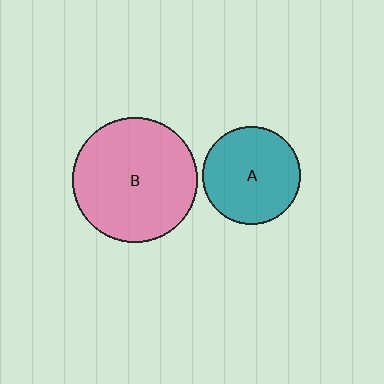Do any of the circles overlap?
No, none of the circles overlap.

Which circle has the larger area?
Circle B (pink).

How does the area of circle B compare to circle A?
Approximately 1.6 times.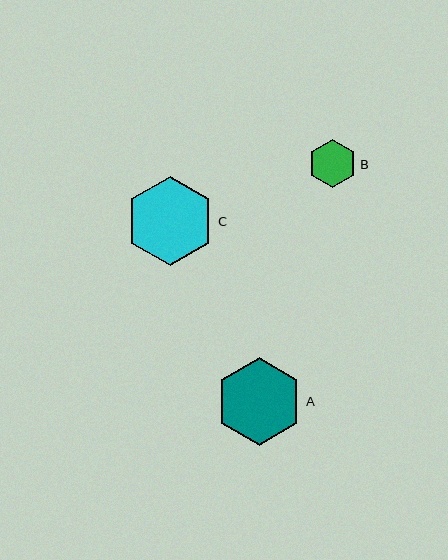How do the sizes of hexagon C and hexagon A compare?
Hexagon C and hexagon A are approximately the same size.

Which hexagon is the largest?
Hexagon C is the largest with a size of approximately 90 pixels.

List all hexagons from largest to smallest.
From largest to smallest: C, A, B.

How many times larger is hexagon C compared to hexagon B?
Hexagon C is approximately 1.9 times the size of hexagon B.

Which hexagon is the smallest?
Hexagon B is the smallest with a size of approximately 48 pixels.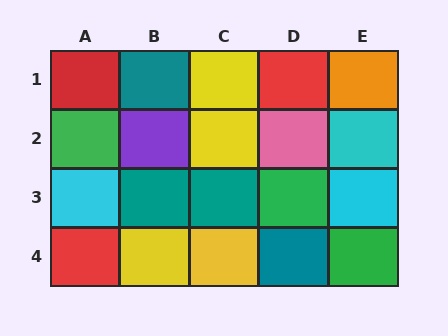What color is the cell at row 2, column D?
Pink.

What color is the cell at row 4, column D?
Teal.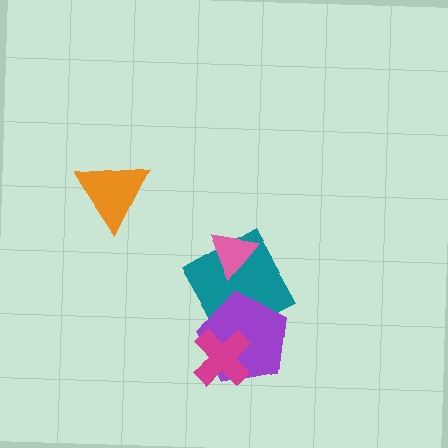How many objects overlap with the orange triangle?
0 objects overlap with the orange triangle.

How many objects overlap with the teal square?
2 objects overlap with the teal square.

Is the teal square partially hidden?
Yes, it is partially covered by another shape.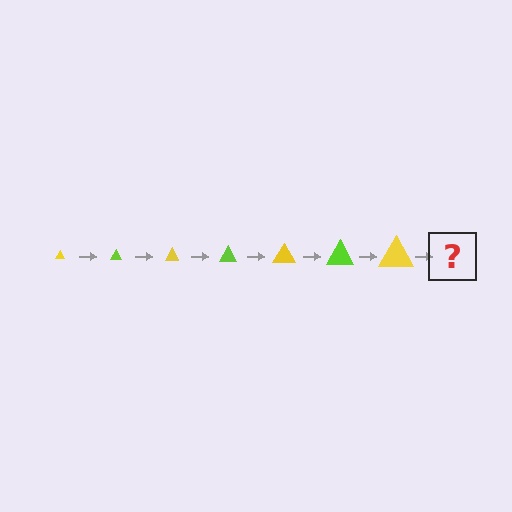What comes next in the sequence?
The next element should be a lime triangle, larger than the previous one.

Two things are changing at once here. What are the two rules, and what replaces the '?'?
The two rules are that the triangle grows larger each step and the color cycles through yellow and lime. The '?' should be a lime triangle, larger than the previous one.